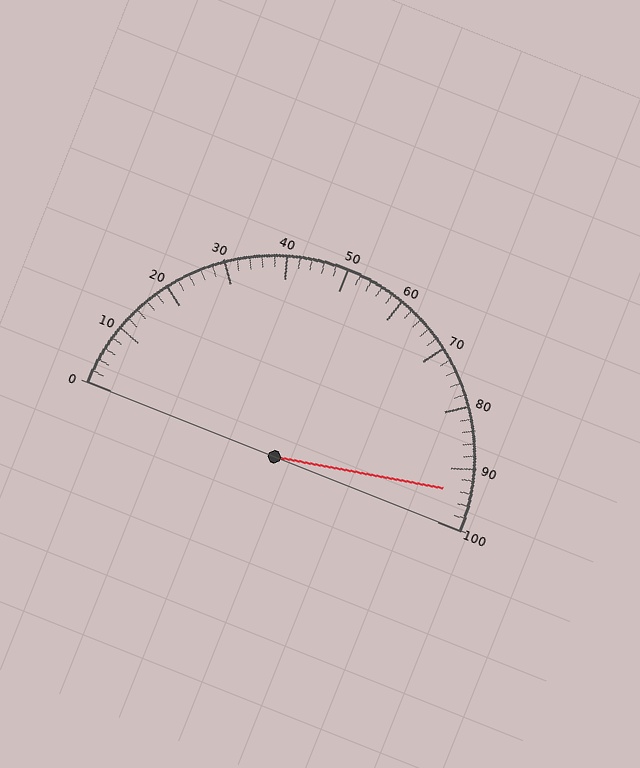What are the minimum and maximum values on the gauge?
The gauge ranges from 0 to 100.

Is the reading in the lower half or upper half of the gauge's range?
The reading is in the upper half of the range (0 to 100).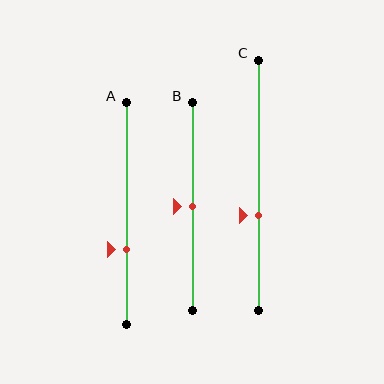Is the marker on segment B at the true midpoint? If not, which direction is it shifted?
Yes, the marker on segment B is at the true midpoint.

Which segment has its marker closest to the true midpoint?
Segment B has its marker closest to the true midpoint.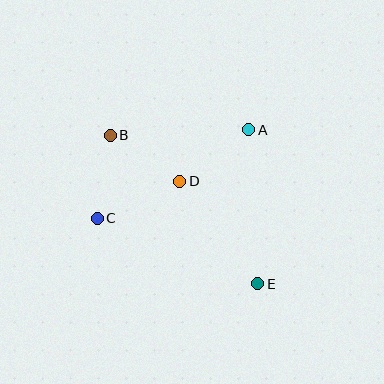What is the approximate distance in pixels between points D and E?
The distance between D and E is approximately 129 pixels.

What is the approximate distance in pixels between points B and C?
The distance between B and C is approximately 84 pixels.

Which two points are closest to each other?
Points B and D are closest to each other.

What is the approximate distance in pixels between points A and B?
The distance between A and B is approximately 138 pixels.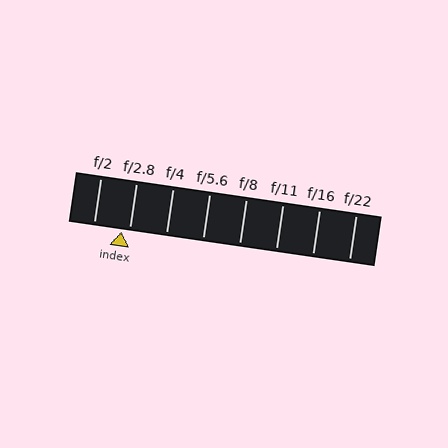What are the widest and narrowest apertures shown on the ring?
The widest aperture shown is f/2 and the narrowest is f/22.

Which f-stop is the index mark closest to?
The index mark is closest to f/2.8.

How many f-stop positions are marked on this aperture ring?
There are 8 f-stop positions marked.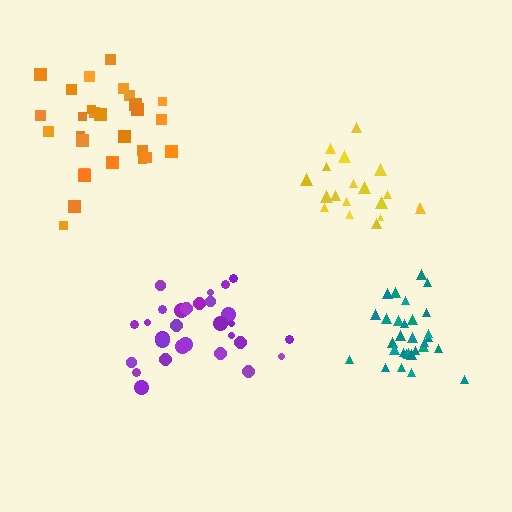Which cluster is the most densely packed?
Teal.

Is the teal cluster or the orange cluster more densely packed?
Teal.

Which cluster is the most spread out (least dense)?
Orange.